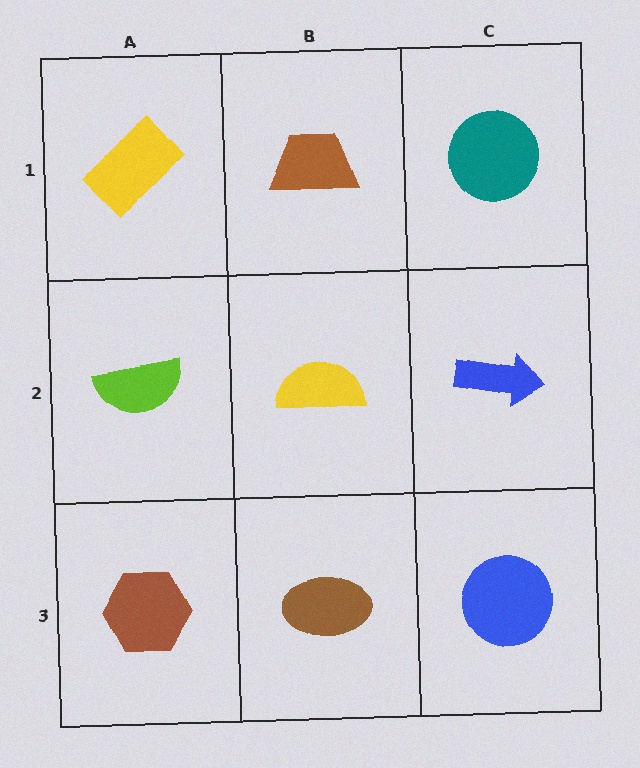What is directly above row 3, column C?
A blue arrow.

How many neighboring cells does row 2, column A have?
3.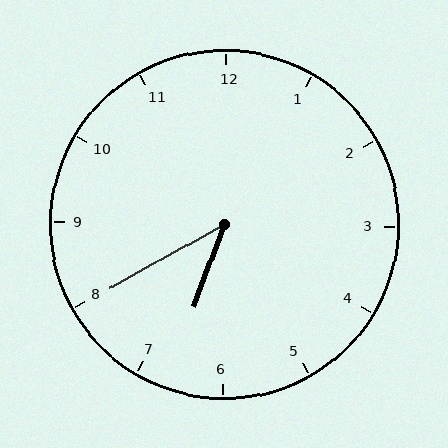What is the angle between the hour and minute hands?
Approximately 40 degrees.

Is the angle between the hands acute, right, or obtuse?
It is acute.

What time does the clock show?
6:40.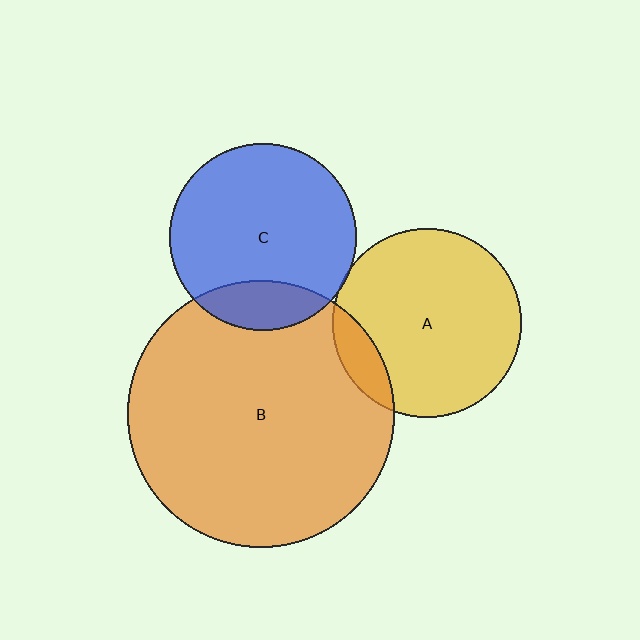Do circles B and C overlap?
Yes.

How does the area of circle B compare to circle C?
Approximately 2.0 times.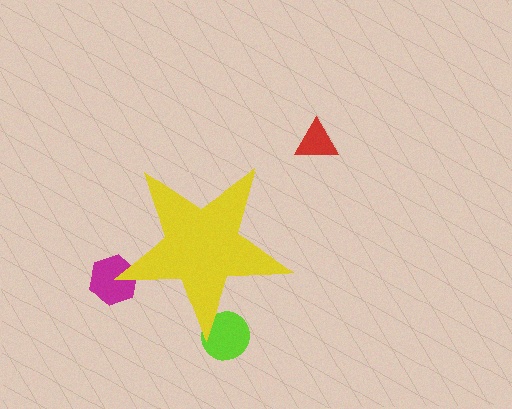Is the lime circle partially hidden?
Yes, the lime circle is partially hidden behind the yellow star.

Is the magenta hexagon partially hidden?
Yes, the magenta hexagon is partially hidden behind the yellow star.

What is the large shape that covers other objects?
A yellow star.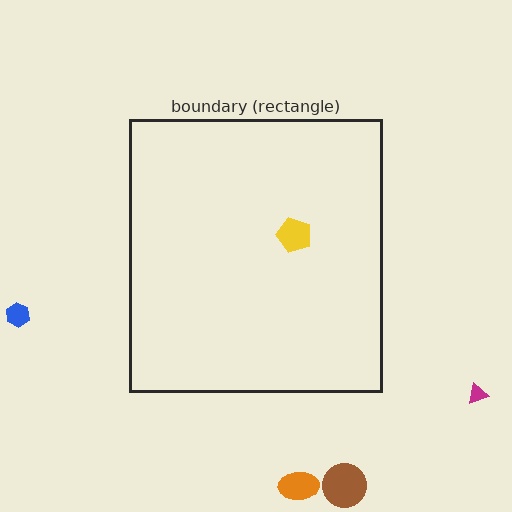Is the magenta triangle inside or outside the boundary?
Outside.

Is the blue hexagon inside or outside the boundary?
Outside.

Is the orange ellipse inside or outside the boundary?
Outside.